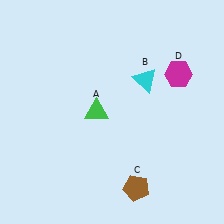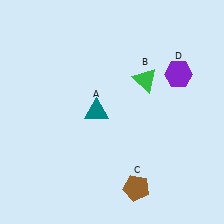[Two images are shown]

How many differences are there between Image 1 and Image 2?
There are 3 differences between the two images.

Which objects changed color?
A changed from green to teal. B changed from cyan to green. D changed from magenta to purple.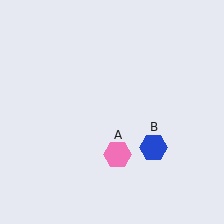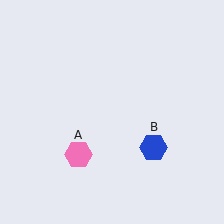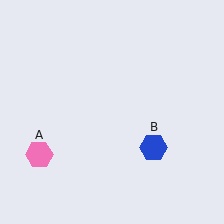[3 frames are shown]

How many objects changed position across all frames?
1 object changed position: pink hexagon (object A).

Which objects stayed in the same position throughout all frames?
Blue hexagon (object B) remained stationary.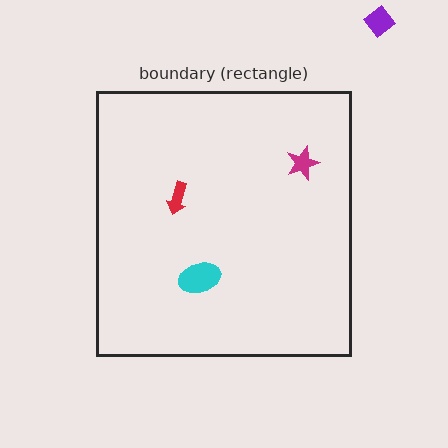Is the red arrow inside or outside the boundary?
Inside.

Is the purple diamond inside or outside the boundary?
Outside.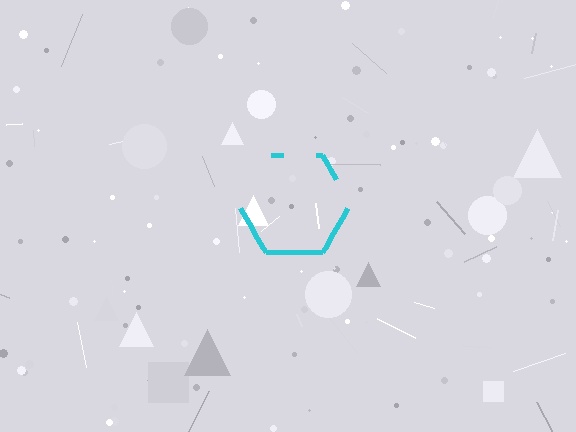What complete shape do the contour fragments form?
The contour fragments form a hexagon.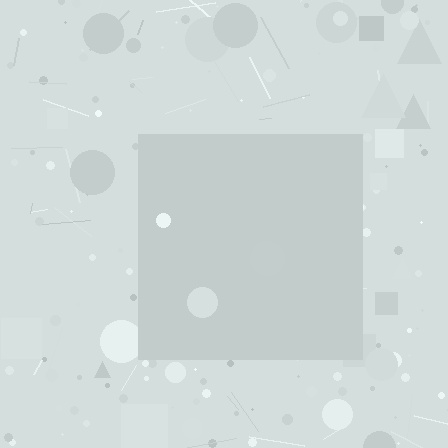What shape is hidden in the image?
A square is hidden in the image.